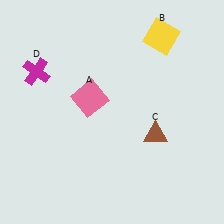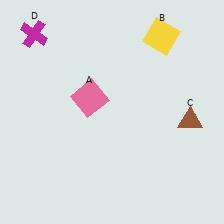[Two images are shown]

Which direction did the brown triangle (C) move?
The brown triangle (C) moved right.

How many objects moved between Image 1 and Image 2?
2 objects moved between the two images.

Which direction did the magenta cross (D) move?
The magenta cross (D) moved up.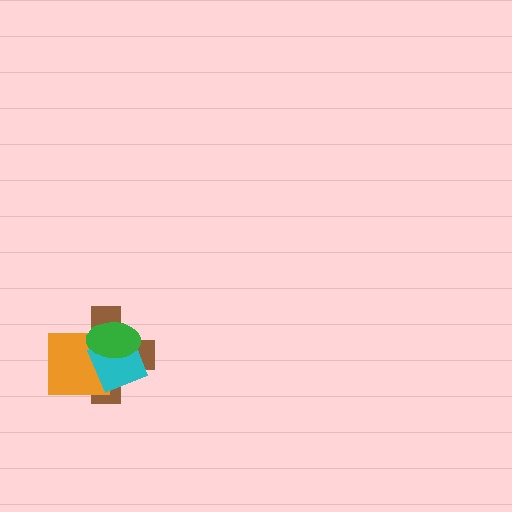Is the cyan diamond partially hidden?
Yes, it is partially covered by another shape.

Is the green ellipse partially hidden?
No, no other shape covers it.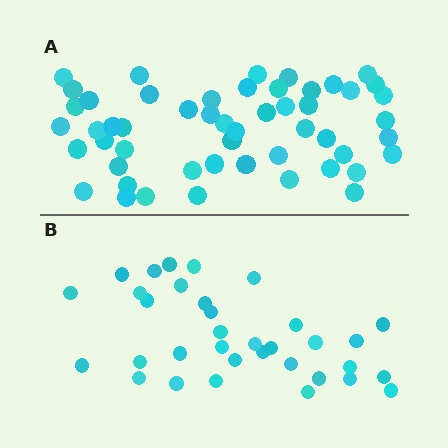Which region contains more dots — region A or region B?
Region A (the top region) has more dots.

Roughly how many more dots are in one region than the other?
Region A has approximately 20 more dots than region B.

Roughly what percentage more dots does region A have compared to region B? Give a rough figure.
About 55% more.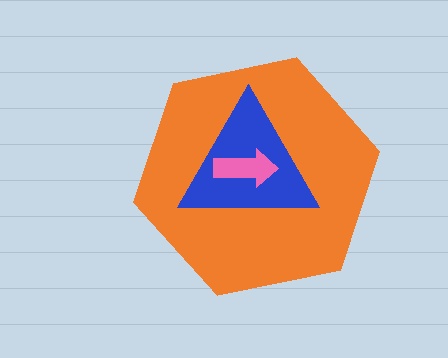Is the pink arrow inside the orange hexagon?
Yes.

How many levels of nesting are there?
3.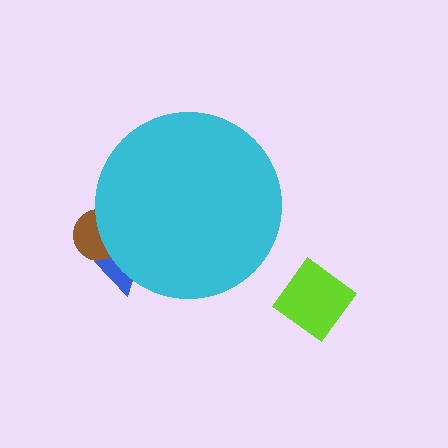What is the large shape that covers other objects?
A cyan circle.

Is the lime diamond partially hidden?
No, the lime diamond is fully visible.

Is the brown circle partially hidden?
Yes, the brown circle is partially hidden behind the cyan circle.